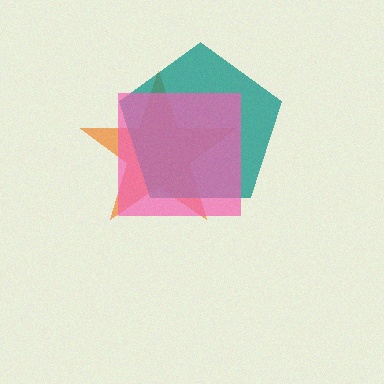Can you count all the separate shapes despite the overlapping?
Yes, there are 3 separate shapes.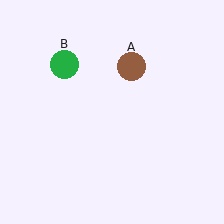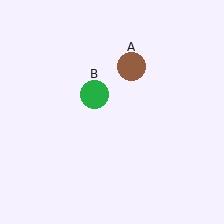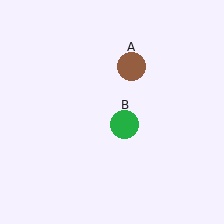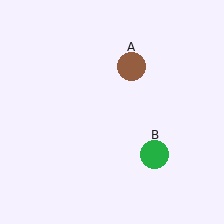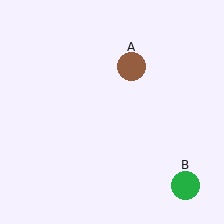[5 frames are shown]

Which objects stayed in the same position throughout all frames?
Brown circle (object A) remained stationary.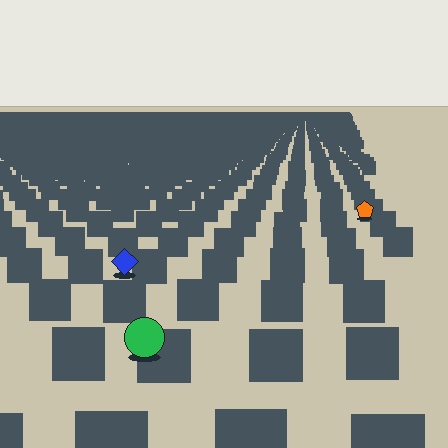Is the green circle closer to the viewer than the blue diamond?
Yes. The green circle is closer — you can tell from the texture gradient: the ground texture is coarser near it.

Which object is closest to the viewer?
The green circle is closest. The texture marks near it are larger and more spread out.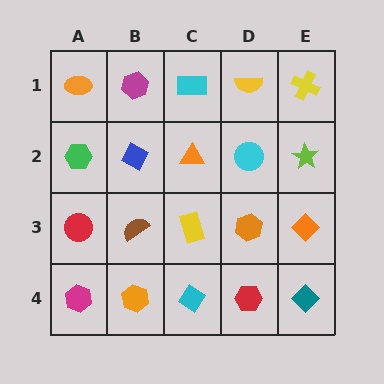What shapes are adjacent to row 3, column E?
A lime star (row 2, column E), a teal diamond (row 4, column E), an orange hexagon (row 3, column D).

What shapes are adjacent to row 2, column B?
A magenta hexagon (row 1, column B), a brown semicircle (row 3, column B), a green hexagon (row 2, column A), an orange triangle (row 2, column C).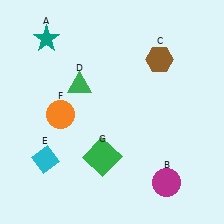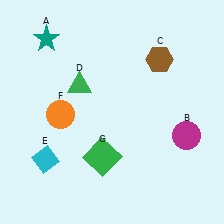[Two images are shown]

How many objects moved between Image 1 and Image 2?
1 object moved between the two images.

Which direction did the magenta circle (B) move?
The magenta circle (B) moved up.